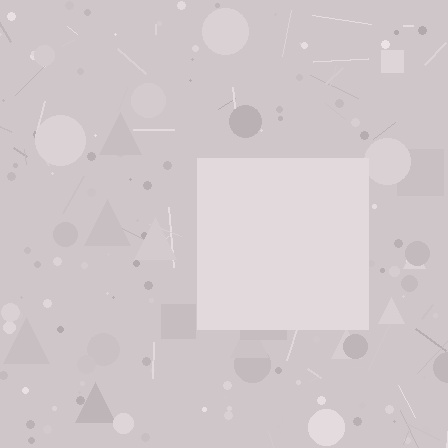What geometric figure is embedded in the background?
A square is embedded in the background.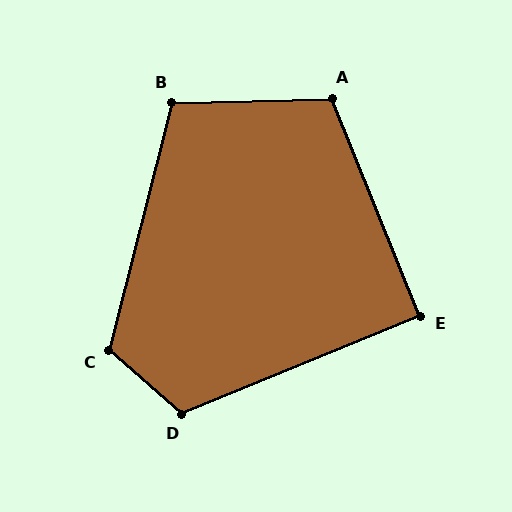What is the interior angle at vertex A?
Approximately 111 degrees (obtuse).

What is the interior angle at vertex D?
Approximately 116 degrees (obtuse).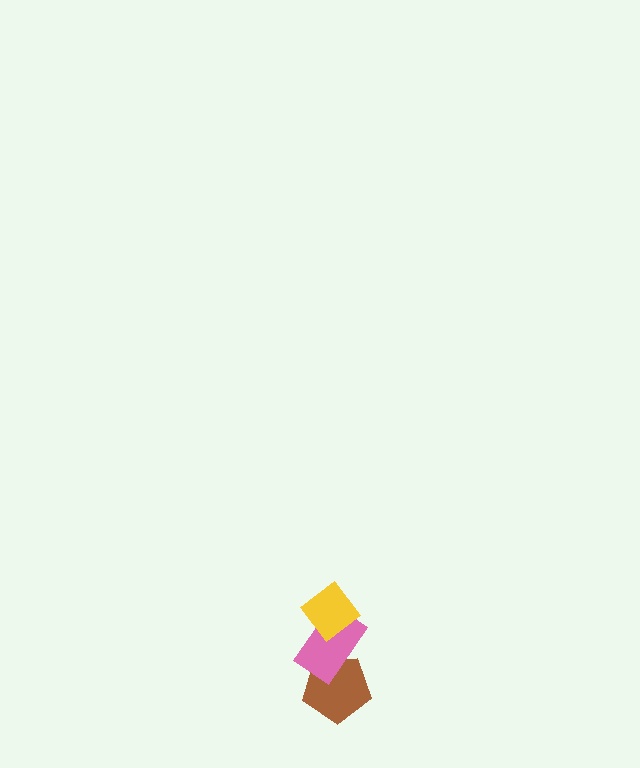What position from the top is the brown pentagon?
The brown pentagon is 3rd from the top.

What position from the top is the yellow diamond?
The yellow diamond is 1st from the top.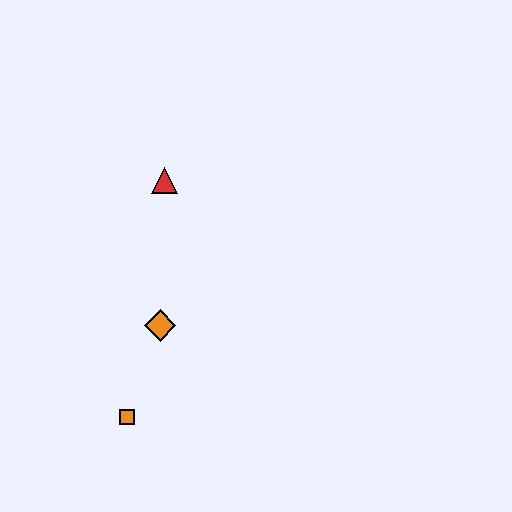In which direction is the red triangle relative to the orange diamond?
The red triangle is above the orange diamond.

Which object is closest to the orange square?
The orange diamond is closest to the orange square.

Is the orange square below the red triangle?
Yes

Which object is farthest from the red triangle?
The orange square is farthest from the red triangle.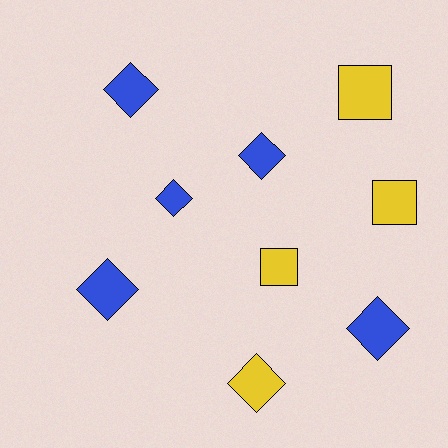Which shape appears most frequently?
Diamond, with 6 objects.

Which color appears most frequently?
Blue, with 5 objects.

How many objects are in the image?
There are 9 objects.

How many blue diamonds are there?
There are 5 blue diamonds.